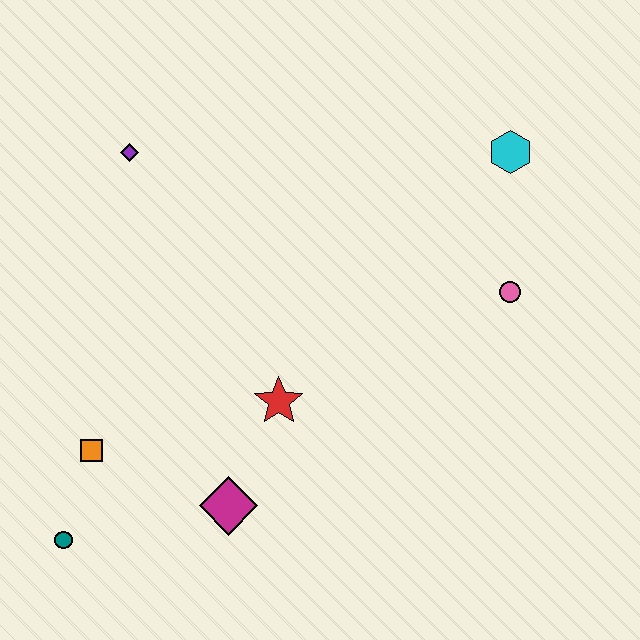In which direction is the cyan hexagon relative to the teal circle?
The cyan hexagon is to the right of the teal circle.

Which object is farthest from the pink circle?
The teal circle is farthest from the pink circle.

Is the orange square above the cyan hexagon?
No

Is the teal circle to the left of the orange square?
Yes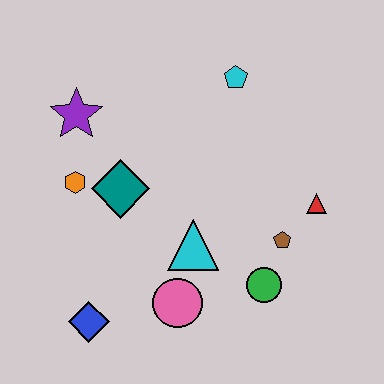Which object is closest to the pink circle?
The cyan triangle is closest to the pink circle.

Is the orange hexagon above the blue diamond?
Yes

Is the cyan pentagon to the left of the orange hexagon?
No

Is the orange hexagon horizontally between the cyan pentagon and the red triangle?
No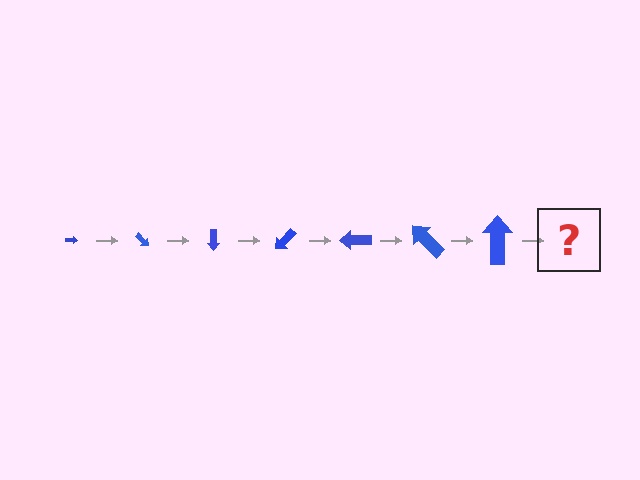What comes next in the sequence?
The next element should be an arrow, larger than the previous one and rotated 315 degrees from the start.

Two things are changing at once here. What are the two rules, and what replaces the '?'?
The two rules are that the arrow grows larger each step and it rotates 45 degrees each step. The '?' should be an arrow, larger than the previous one and rotated 315 degrees from the start.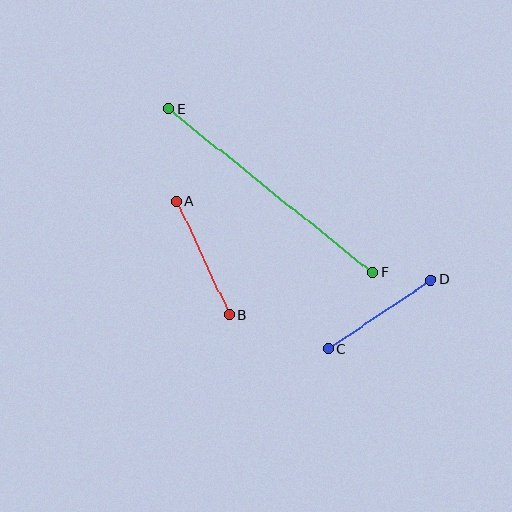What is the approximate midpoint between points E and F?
The midpoint is at approximately (271, 191) pixels.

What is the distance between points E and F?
The distance is approximately 262 pixels.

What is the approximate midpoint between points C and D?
The midpoint is at approximately (380, 314) pixels.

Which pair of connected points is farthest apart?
Points E and F are farthest apart.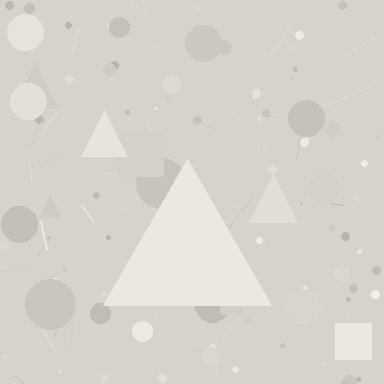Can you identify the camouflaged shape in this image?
The camouflaged shape is a triangle.